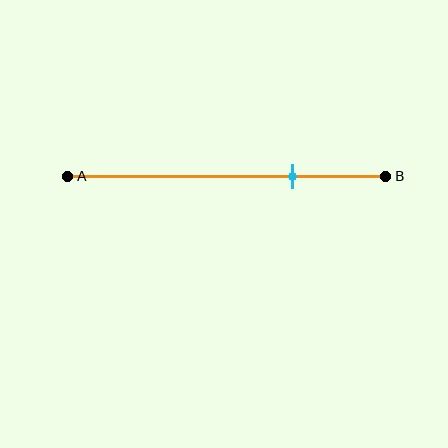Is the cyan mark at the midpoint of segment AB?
No, the mark is at about 70% from A, not at the 50% midpoint.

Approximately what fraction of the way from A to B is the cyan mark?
The cyan mark is approximately 70% of the way from A to B.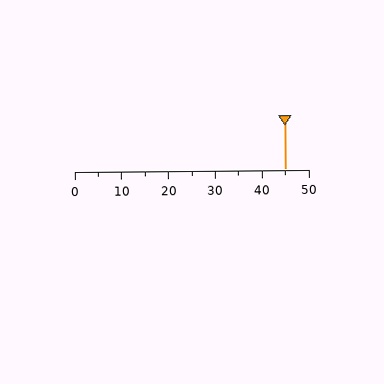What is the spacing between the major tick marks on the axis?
The major ticks are spaced 10 apart.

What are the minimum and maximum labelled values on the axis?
The axis runs from 0 to 50.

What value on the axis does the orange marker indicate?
The marker indicates approximately 45.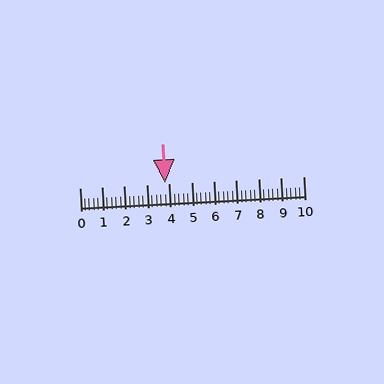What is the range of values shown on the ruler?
The ruler shows values from 0 to 10.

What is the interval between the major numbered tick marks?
The major tick marks are spaced 1 units apart.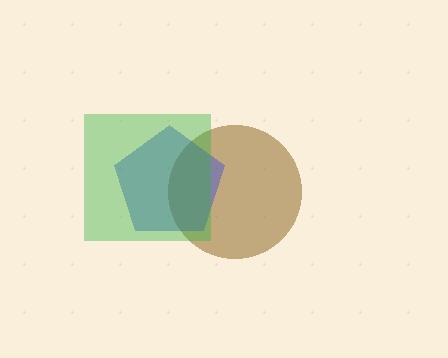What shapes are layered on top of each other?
The layered shapes are: a brown circle, a blue pentagon, a green square.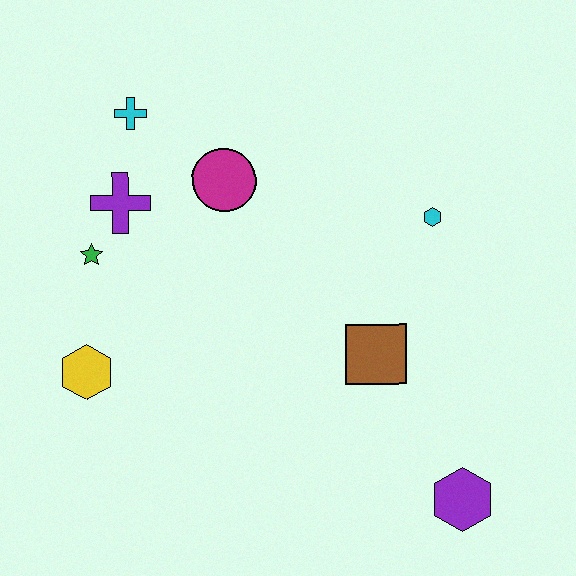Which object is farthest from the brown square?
The cyan cross is farthest from the brown square.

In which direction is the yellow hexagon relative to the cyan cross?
The yellow hexagon is below the cyan cross.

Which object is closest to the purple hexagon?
The brown square is closest to the purple hexagon.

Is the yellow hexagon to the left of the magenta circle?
Yes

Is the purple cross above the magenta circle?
No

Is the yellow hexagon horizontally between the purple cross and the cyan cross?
No